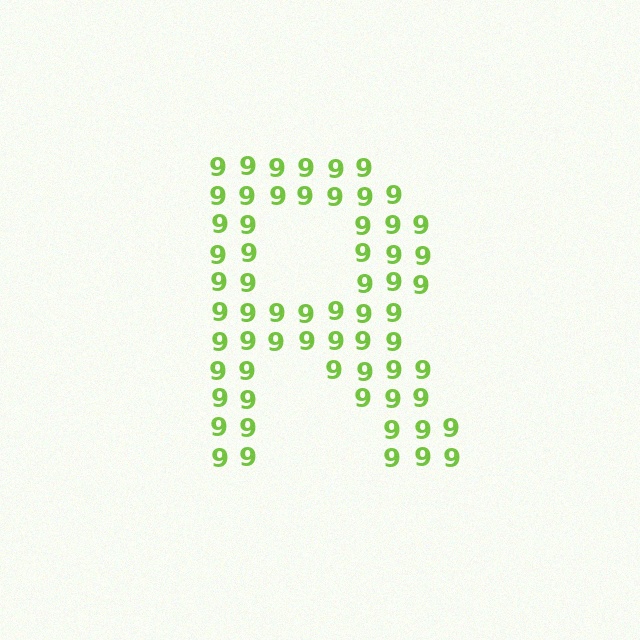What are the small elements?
The small elements are digit 9's.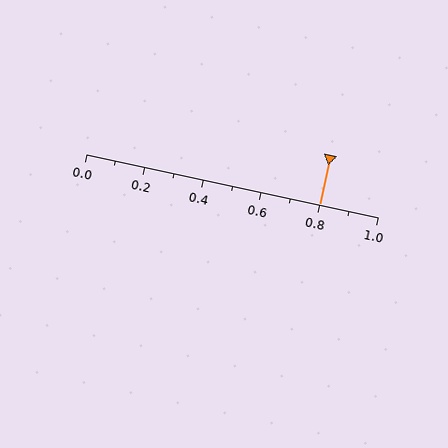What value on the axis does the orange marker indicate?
The marker indicates approximately 0.8.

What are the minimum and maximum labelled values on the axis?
The axis runs from 0.0 to 1.0.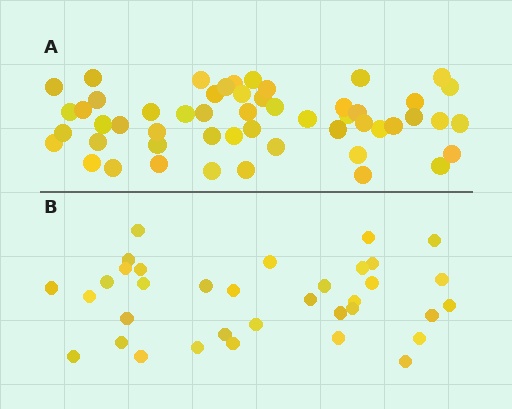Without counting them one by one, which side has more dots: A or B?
Region A (the top region) has more dots.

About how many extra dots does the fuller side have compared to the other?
Region A has approximately 20 more dots than region B.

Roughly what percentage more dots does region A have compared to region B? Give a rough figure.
About 50% more.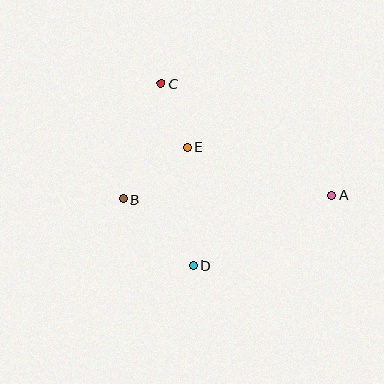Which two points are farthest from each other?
Points A and B are farthest from each other.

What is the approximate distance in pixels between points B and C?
The distance between B and C is approximately 122 pixels.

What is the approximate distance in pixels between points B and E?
The distance between B and E is approximately 82 pixels.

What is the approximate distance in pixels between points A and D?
The distance between A and D is approximately 155 pixels.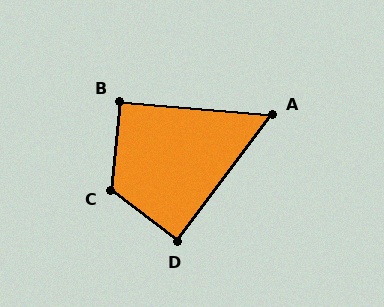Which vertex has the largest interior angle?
C, at approximately 122 degrees.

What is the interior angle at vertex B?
Approximately 91 degrees (approximately right).